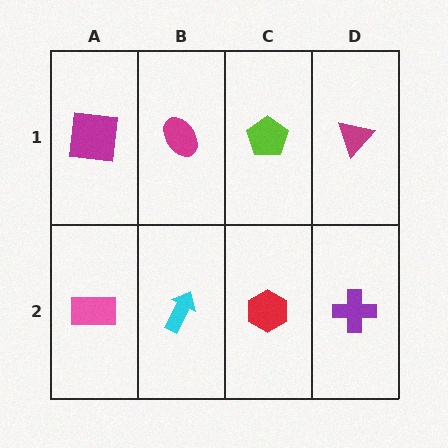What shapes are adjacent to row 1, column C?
A red hexagon (row 2, column C), a magenta ellipse (row 1, column B), a magenta triangle (row 1, column D).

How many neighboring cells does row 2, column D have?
2.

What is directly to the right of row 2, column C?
A purple cross.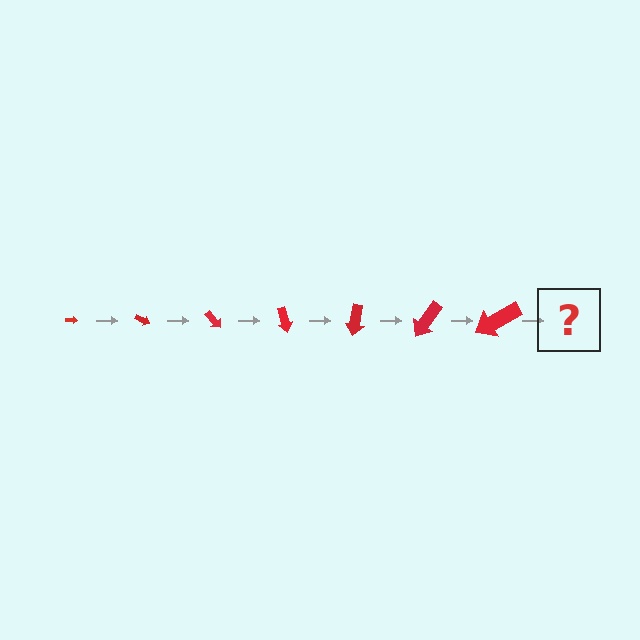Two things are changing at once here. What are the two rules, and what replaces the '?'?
The two rules are that the arrow grows larger each step and it rotates 25 degrees each step. The '?' should be an arrow, larger than the previous one and rotated 175 degrees from the start.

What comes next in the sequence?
The next element should be an arrow, larger than the previous one and rotated 175 degrees from the start.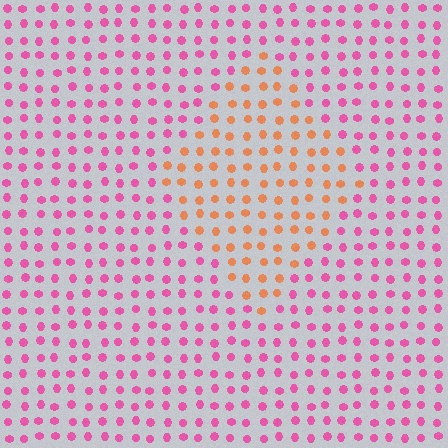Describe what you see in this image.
The image is filled with small pink elements in a uniform arrangement. A diamond-shaped region is visible where the elements are tinted to a slightly different hue, forming a subtle color boundary.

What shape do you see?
I see a diamond.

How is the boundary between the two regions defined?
The boundary is defined purely by a slight shift in hue (about 54 degrees). Spacing, size, and orientation are identical on both sides.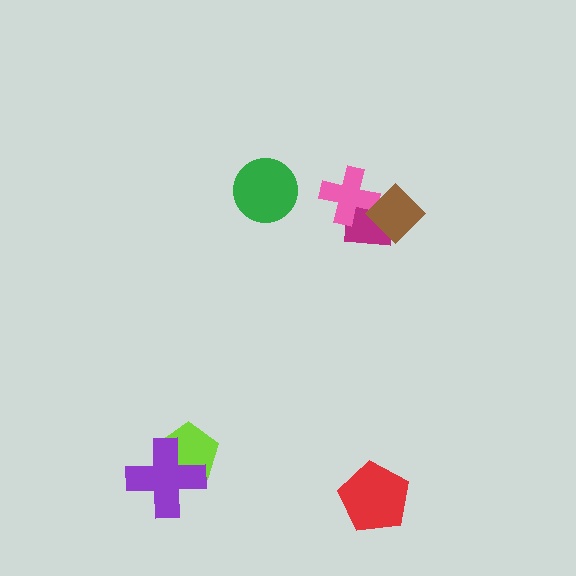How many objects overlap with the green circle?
0 objects overlap with the green circle.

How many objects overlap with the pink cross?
2 objects overlap with the pink cross.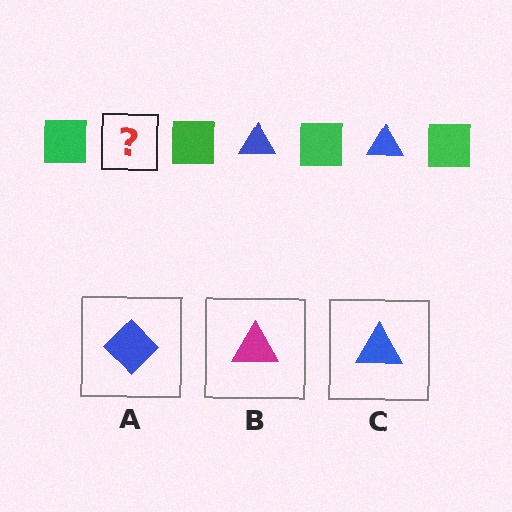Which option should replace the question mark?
Option C.